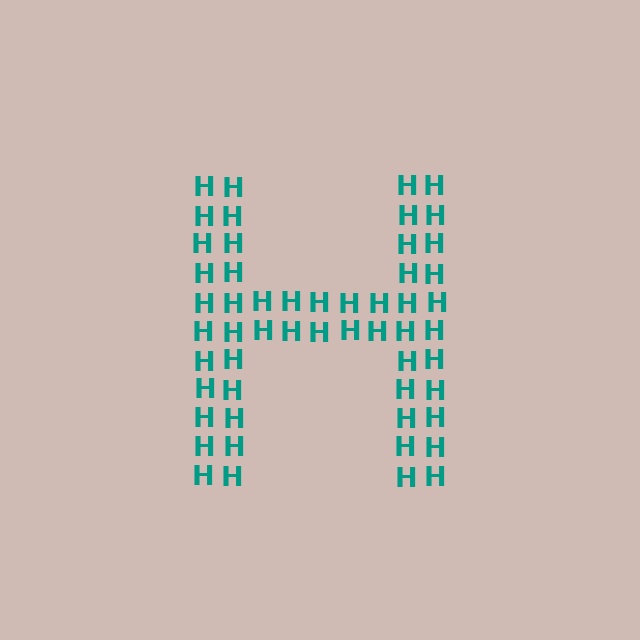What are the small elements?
The small elements are letter H's.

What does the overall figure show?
The overall figure shows the letter H.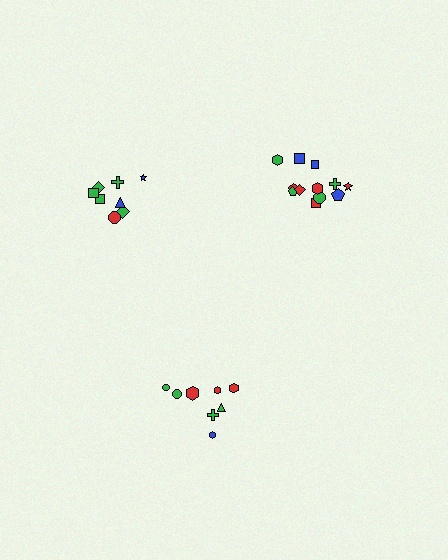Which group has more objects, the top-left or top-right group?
The top-right group.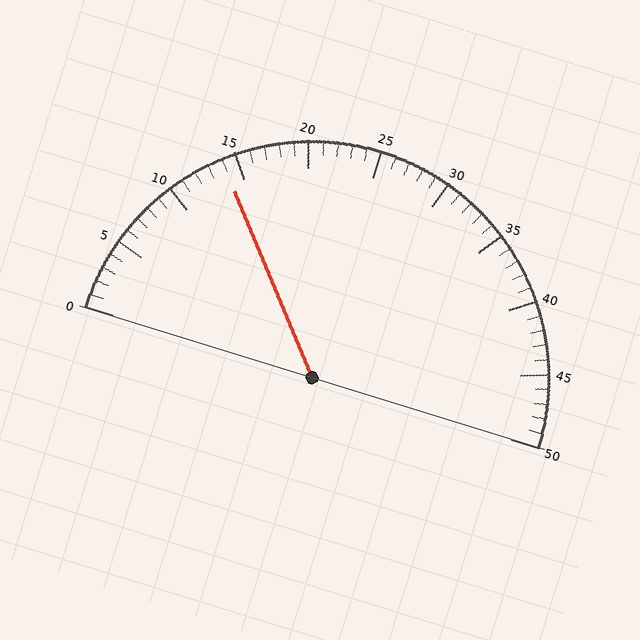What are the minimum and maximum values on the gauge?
The gauge ranges from 0 to 50.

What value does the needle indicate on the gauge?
The needle indicates approximately 14.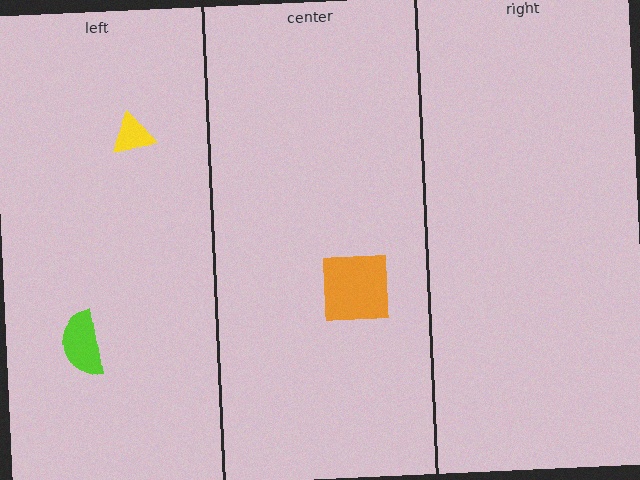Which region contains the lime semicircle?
The left region.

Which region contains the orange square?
The center region.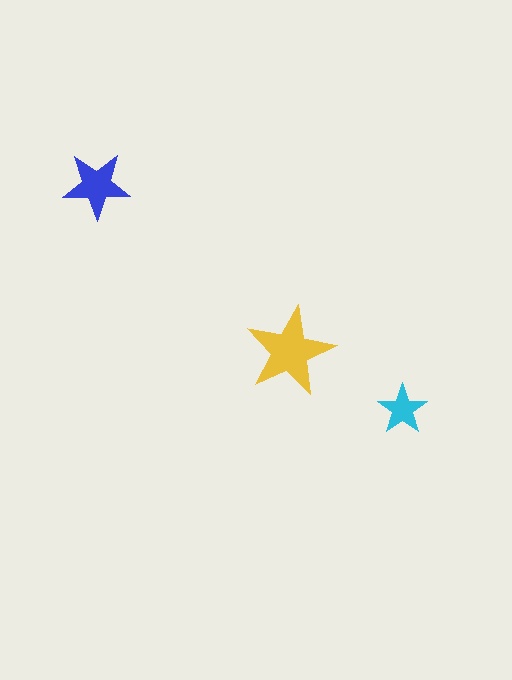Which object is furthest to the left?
The blue star is leftmost.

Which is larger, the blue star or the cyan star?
The blue one.